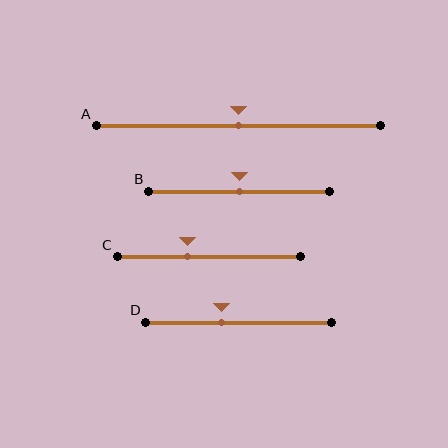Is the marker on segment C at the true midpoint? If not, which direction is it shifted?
No, the marker on segment C is shifted to the left by about 12% of the segment length.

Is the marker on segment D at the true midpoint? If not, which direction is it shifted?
No, the marker on segment D is shifted to the left by about 9% of the segment length.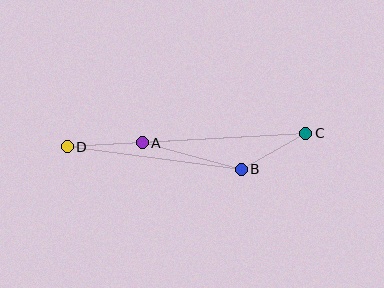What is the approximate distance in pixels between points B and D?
The distance between B and D is approximately 175 pixels.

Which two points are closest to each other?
Points B and C are closest to each other.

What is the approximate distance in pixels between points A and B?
The distance between A and B is approximately 102 pixels.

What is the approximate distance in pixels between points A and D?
The distance between A and D is approximately 75 pixels.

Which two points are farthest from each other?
Points C and D are farthest from each other.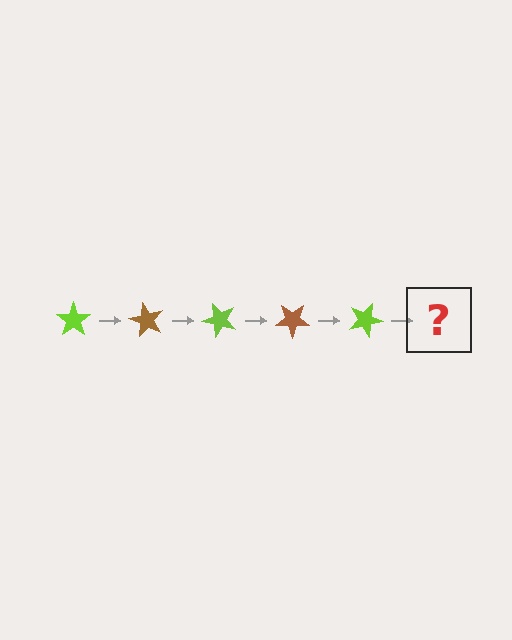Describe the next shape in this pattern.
It should be a brown star, rotated 300 degrees from the start.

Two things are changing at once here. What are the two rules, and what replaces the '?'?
The two rules are that it rotates 60 degrees each step and the color cycles through lime and brown. The '?' should be a brown star, rotated 300 degrees from the start.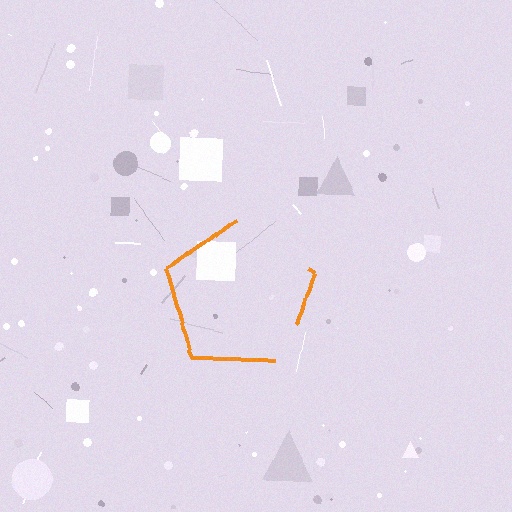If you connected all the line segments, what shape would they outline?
They would outline a pentagon.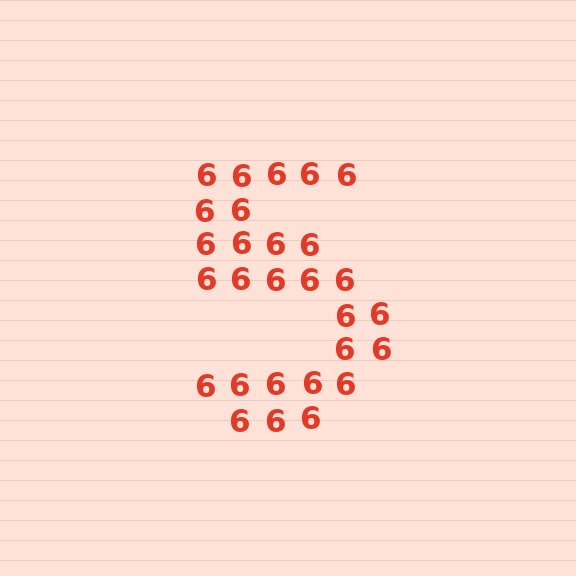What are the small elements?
The small elements are digit 6's.